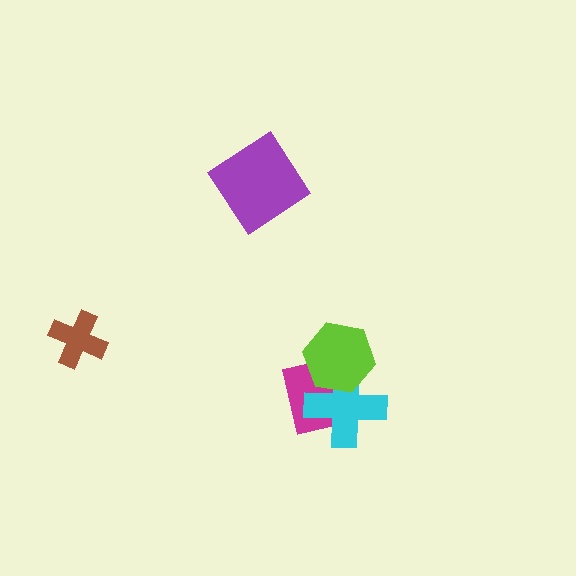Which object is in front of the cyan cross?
The lime hexagon is in front of the cyan cross.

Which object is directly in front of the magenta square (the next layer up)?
The cyan cross is directly in front of the magenta square.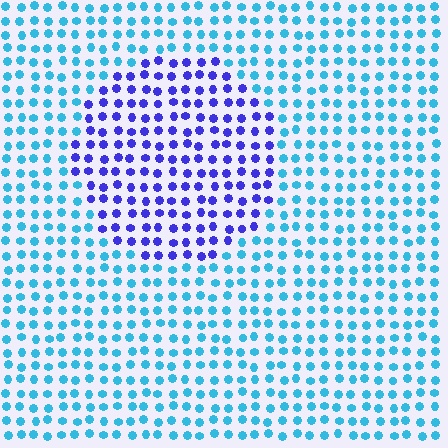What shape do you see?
I see a circle.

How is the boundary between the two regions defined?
The boundary is defined purely by a slight shift in hue (about 52 degrees). Spacing, size, and orientation are identical on both sides.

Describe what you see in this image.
The image is filled with small cyan elements in a uniform arrangement. A circle-shaped region is visible where the elements are tinted to a slightly different hue, forming a subtle color boundary.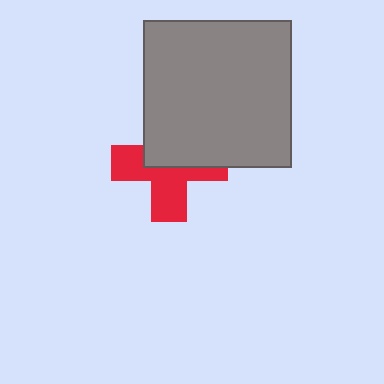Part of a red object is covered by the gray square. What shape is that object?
It is a cross.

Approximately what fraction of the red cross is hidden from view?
Roughly 47% of the red cross is hidden behind the gray square.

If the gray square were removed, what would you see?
You would see the complete red cross.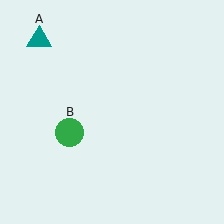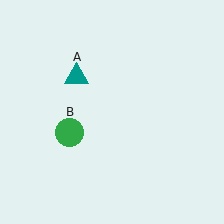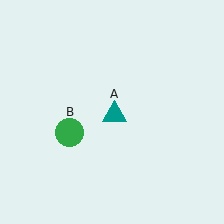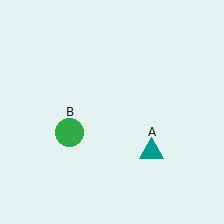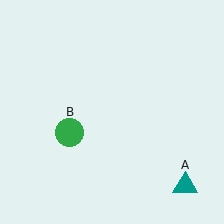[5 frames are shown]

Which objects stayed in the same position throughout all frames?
Green circle (object B) remained stationary.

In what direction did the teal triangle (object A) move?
The teal triangle (object A) moved down and to the right.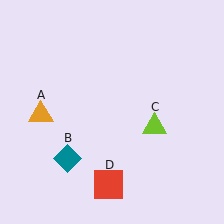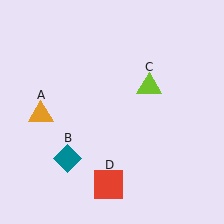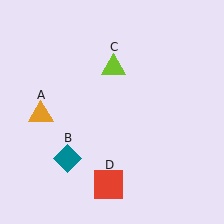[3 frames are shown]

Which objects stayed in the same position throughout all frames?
Orange triangle (object A) and teal diamond (object B) and red square (object D) remained stationary.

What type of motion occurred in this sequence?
The lime triangle (object C) rotated counterclockwise around the center of the scene.